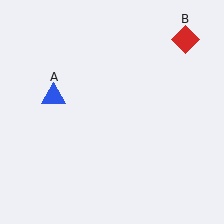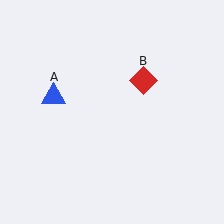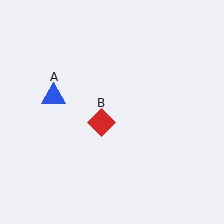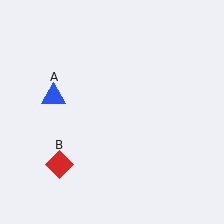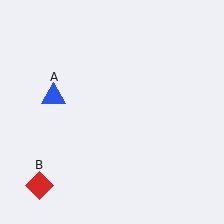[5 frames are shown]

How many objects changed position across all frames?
1 object changed position: red diamond (object B).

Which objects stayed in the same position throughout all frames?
Blue triangle (object A) remained stationary.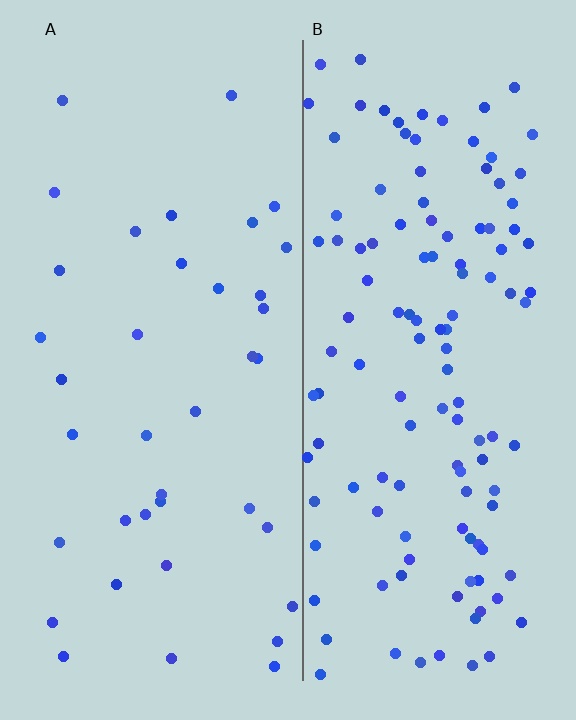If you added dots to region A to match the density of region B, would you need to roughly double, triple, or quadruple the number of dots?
Approximately triple.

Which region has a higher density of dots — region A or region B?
B (the right).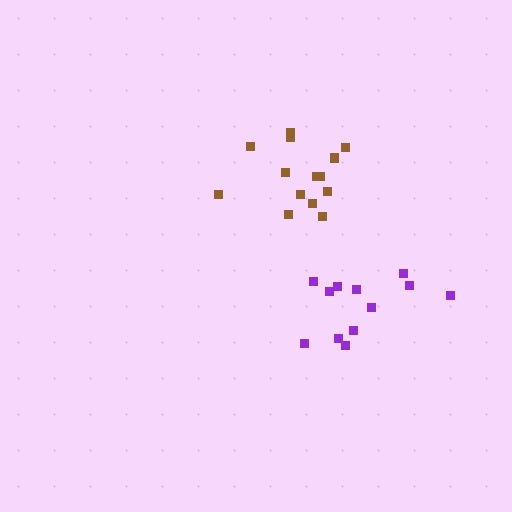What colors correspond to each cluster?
The clusters are colored: purple, brown.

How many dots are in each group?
Group 1: 12 dots, Group 2: 14 dots (26 total).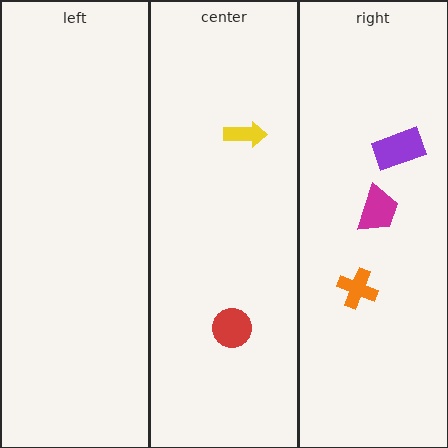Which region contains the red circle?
The center region.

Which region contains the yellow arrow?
The center region.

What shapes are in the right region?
The orange cross, the purple rectangle, the magenta trapezoid.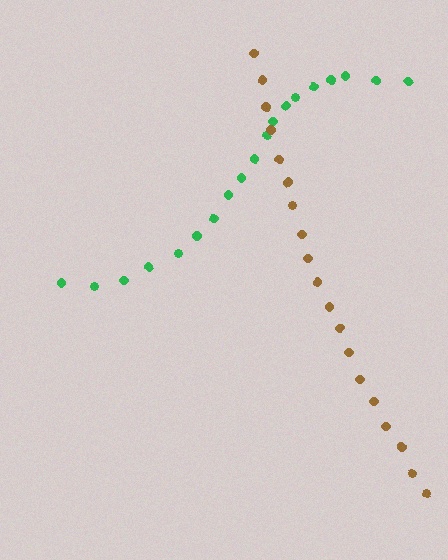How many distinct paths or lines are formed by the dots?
There are 2 distinct paths.